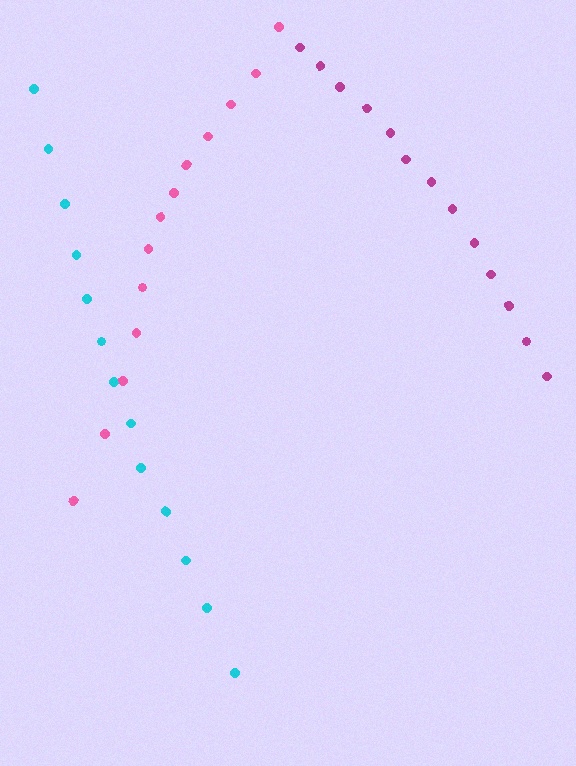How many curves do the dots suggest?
There are 3 distinct paths.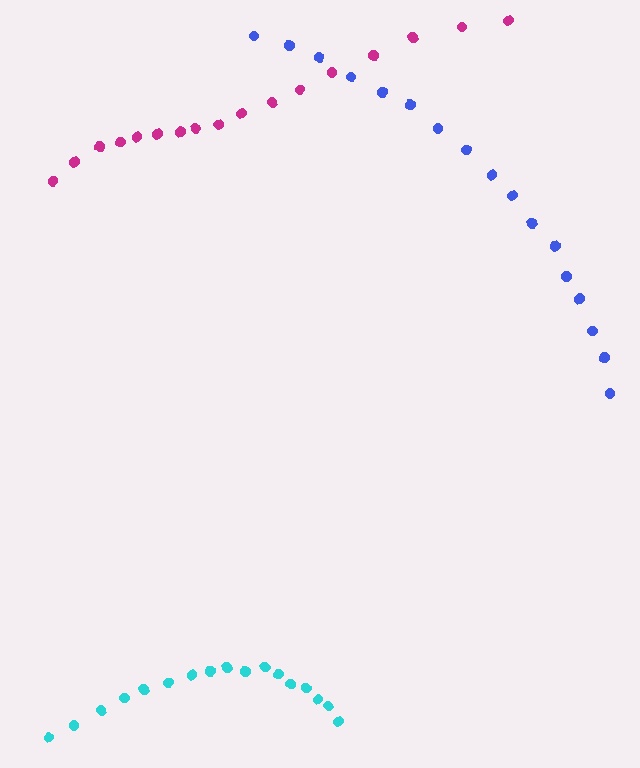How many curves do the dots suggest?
There are 3 distinct paths.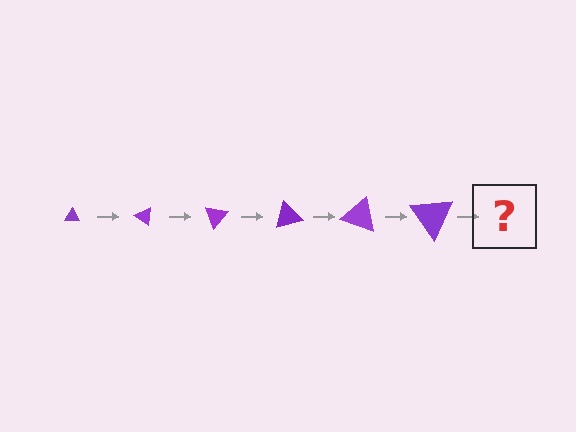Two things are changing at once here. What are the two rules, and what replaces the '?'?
The two rules are that the triangle grows larger each step and it rotates 35 degrees each step. The '?' should be a triangle, larger than the previous one and rotated 210 degrees from the start.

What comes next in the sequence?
The next element should be a triangle, larger than the previous one and rotated 210 degrees from the start.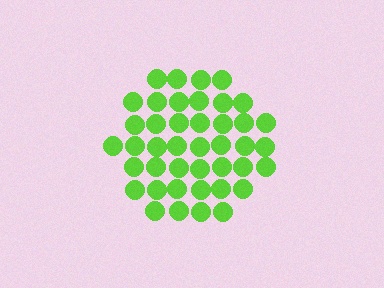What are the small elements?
The small elements are circles.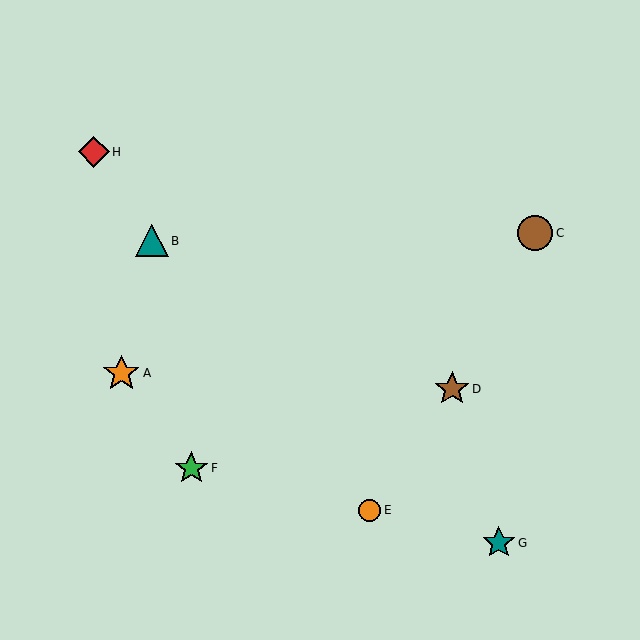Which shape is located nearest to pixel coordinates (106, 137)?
The red diamond (labeled H) at (94, 152) is nearest to that location.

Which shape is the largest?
The orange star (labeled A) is the largest.